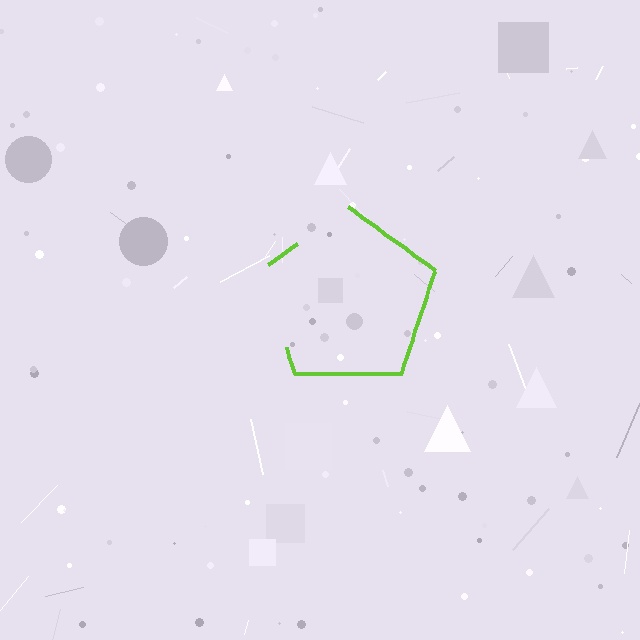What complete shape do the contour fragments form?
The contour fragments form a pentagon.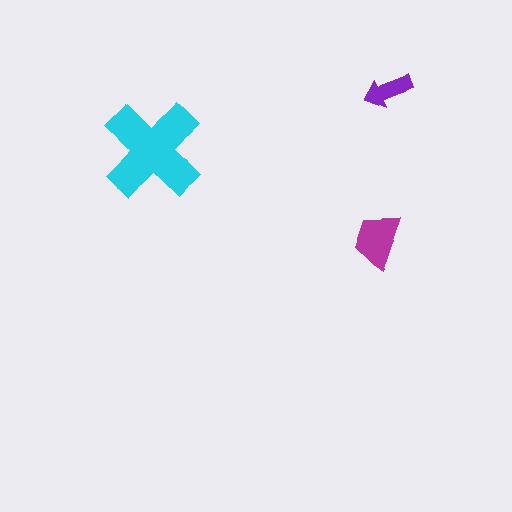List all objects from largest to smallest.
The cyan cross, the magenta trapezoid, the purple arrow.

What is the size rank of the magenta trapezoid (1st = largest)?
2nd.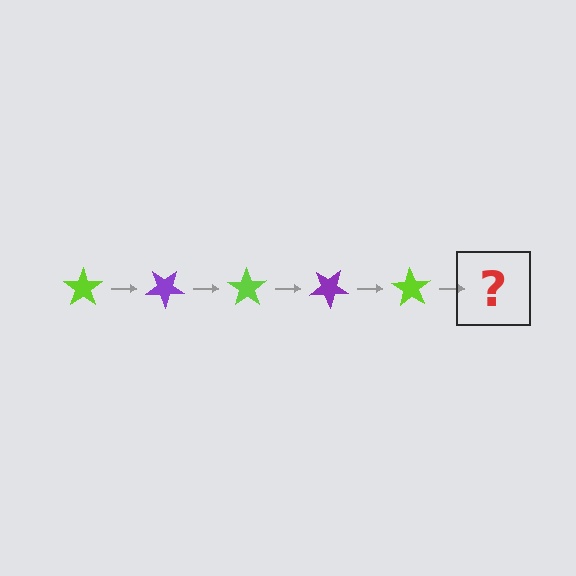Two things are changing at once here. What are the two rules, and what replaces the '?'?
The two rules are that it rotates 35 degrees each step and the color cycles through lime and purple. The '?' should be a purple star, rotated 175 degrees from the start.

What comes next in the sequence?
The next element should be a purple star, rotated 175 degrees from the start.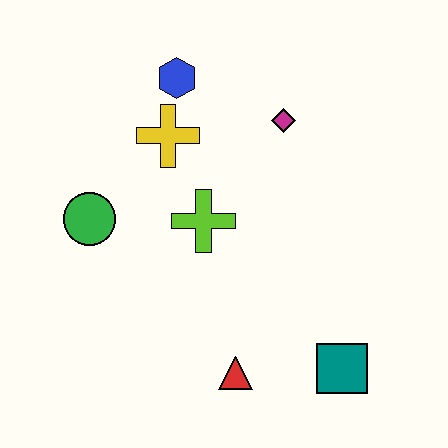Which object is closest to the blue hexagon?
The yellow cross is closest to the blue hexagon.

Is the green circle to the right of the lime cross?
No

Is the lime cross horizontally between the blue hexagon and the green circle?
No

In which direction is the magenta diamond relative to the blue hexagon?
The magenta diamond is to the right of the blue hexagon.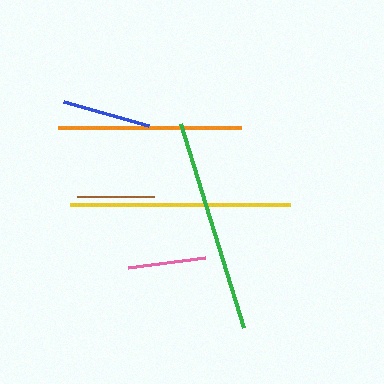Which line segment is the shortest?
The brown line is the shortest at approximately 77 pixels.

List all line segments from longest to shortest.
From longest to shortest: yellow, green, orange, blue, pink, brown.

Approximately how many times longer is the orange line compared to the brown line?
The orange line is approximately 2.4 times the length of the brown line.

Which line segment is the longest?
The yellow line is the longest at approximately 220 pixels.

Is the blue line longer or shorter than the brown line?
The blue line is longer than the brown line.